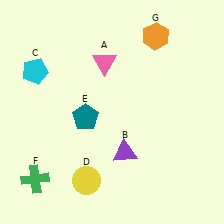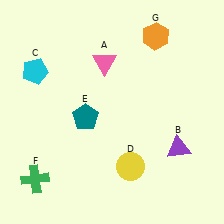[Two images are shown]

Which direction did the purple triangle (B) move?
The purple triangle (B) moved right.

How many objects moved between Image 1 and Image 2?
2 objects moved between the two images.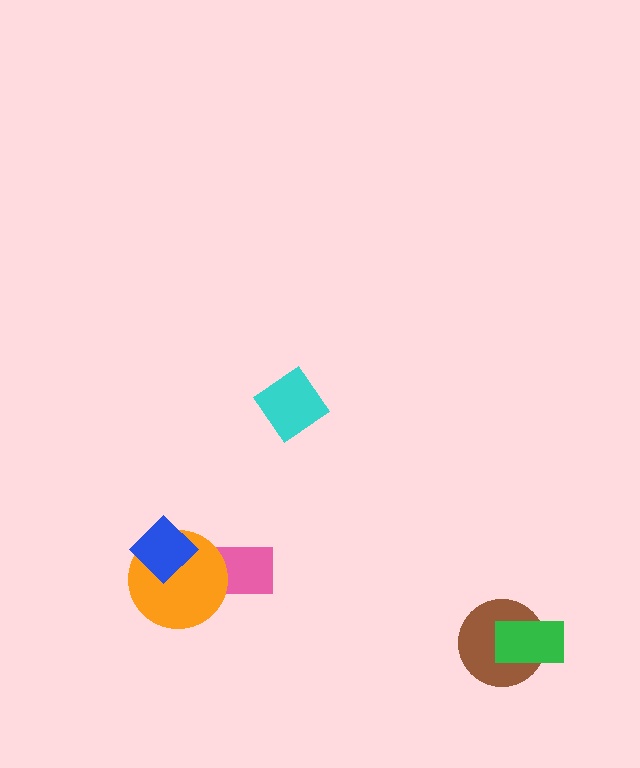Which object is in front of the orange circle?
The blue diamond is in front of the orange circle.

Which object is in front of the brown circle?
The green rectangle is in front of the brown circle.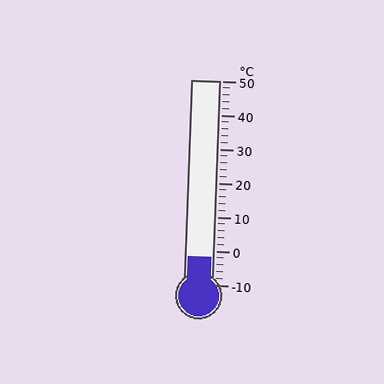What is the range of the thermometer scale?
The thermometer scale ranges from -10°C to 50°C.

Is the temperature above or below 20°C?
The temperature is below 20°C.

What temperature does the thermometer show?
The thermometer shows approximately -2°C.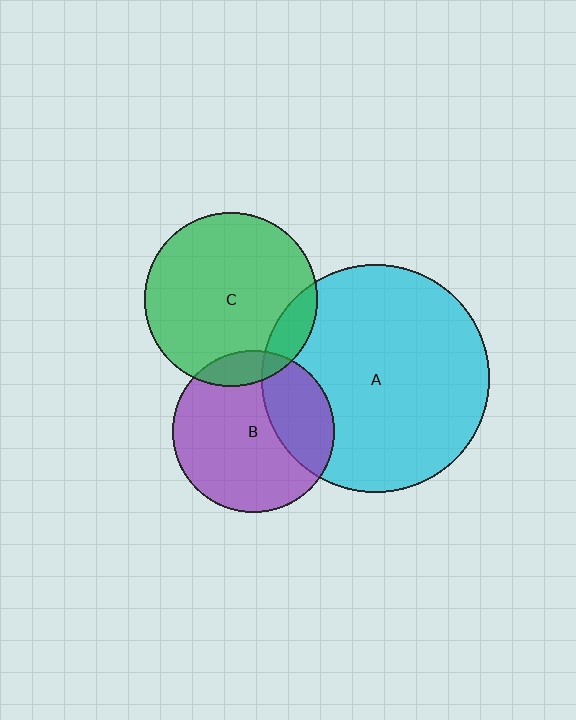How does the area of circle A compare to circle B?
Approximately 2.0 times.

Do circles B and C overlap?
Yes.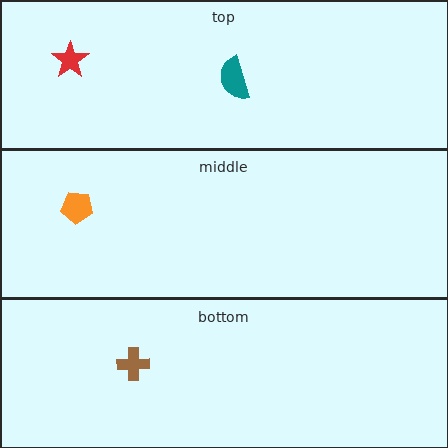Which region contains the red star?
The top region.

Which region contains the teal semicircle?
The top region.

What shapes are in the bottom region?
The brown cross.